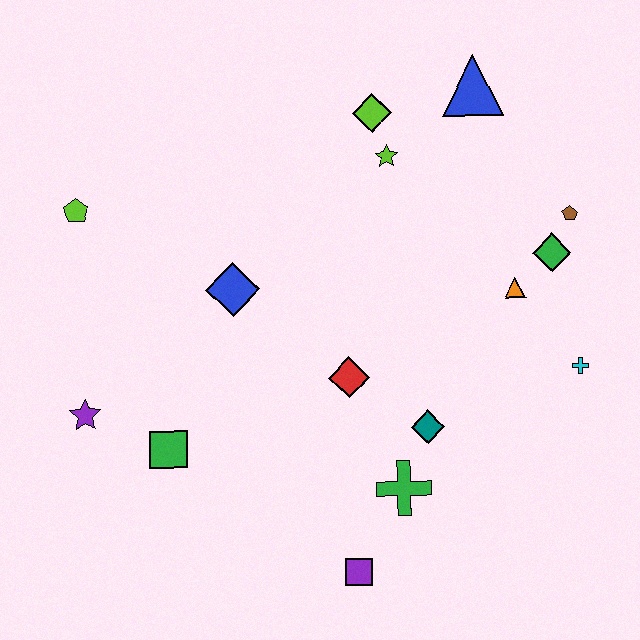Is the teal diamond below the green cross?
No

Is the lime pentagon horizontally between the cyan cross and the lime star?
No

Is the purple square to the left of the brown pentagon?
Yes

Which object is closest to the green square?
The purple star is closest to the green square.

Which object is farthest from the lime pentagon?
The cyan cross is farthest from the lime pentagon.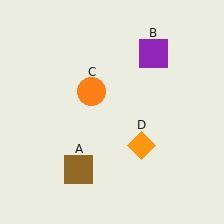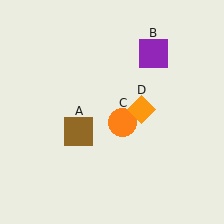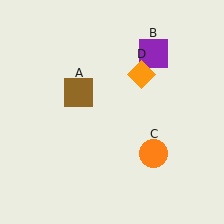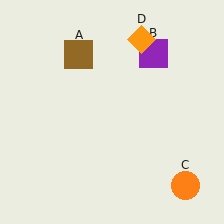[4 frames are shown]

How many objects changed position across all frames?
3 objects changed position: brown square (object A), orange circle (object C), orange diamond (object D).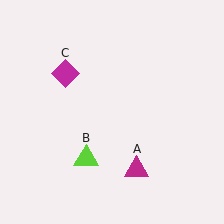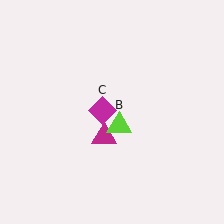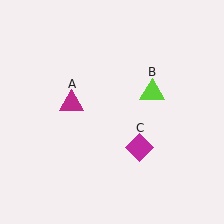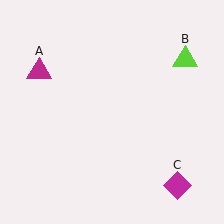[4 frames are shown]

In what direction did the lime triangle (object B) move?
The lime triangle (object B) moved up and to the right.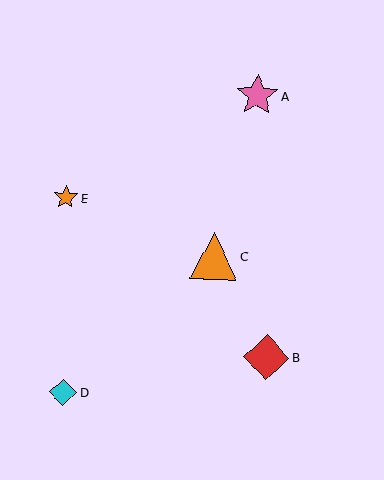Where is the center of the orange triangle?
The center of the orange triangle is at (214, 256).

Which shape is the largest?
The orange triangle (labeled C) is the largest.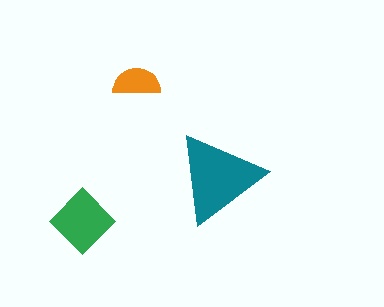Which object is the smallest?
The orange semicircle.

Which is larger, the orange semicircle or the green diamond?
The green diamond.